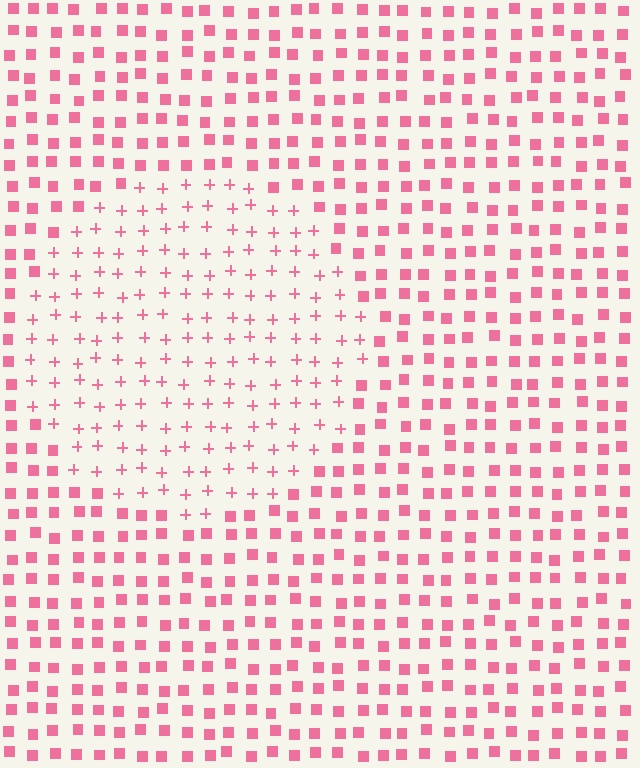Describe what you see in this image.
The image is filled with small pink elements arranged in a uniform grid. A circle-shaped region contains plus signs, while the surrounding area contains squares. The boundary is defined purely by the change in element shape.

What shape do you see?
I see a circle.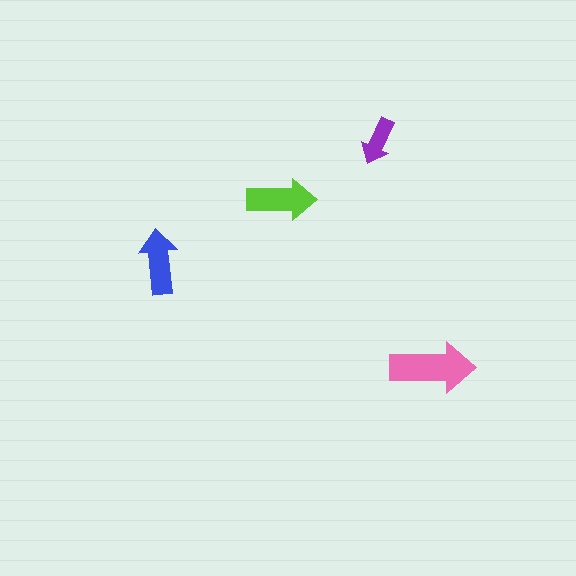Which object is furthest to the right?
The pink arrow is rightmost.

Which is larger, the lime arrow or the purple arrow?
The lime one.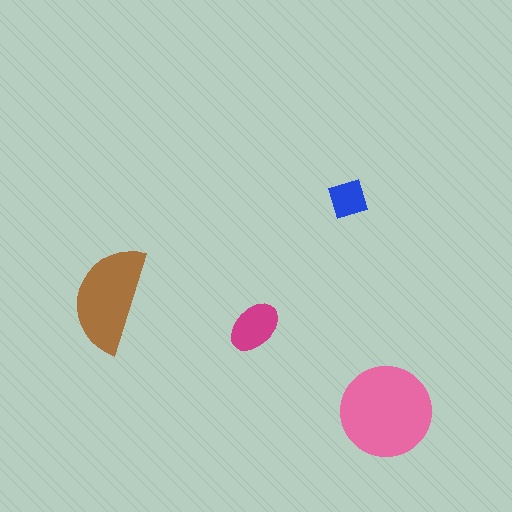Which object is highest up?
The blue diamond is topmost.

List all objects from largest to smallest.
The pink circle, the brown semicircle, the magenta ellipse, the blue diamond.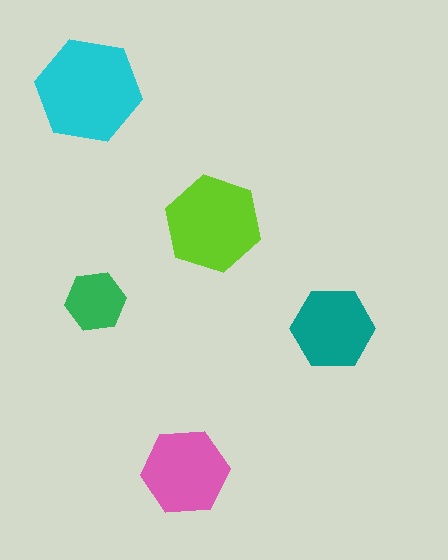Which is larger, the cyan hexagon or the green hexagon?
The cyan one.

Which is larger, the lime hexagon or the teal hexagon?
The lime one.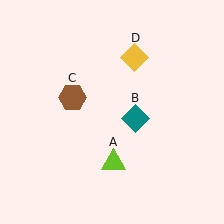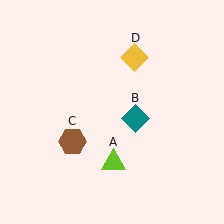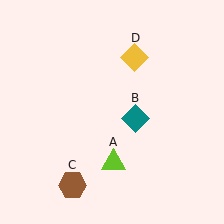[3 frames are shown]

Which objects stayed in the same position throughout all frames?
Lime triangle (object A) and teal diamond (object B) and yellow diamond (object D) remained stationary.